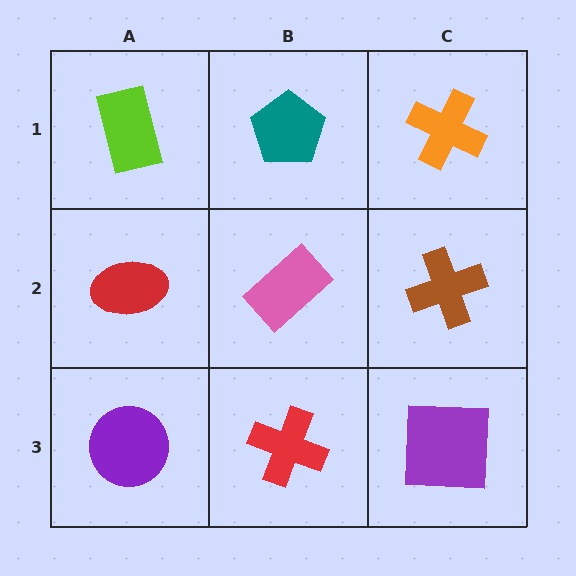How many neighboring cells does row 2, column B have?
4.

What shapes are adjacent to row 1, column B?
A pink rectangle (row 2, column B), a lime rectangle (row 1, column A), an orange cross (row 1, column C).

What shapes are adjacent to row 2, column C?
An orange cross (row 1, column C), a purple square (row 3, column C), a pink rectangle (row 2, column B).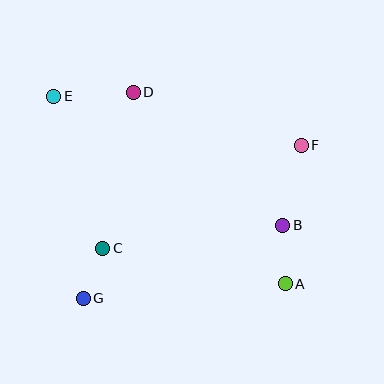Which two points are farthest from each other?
Points A and E are farthest from each other.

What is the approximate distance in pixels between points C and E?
The distance between C and E is approximately 160 pixels.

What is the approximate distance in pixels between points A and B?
The distance between A and B is approximately 58 pixels.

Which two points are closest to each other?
Points C and G are closest to each other.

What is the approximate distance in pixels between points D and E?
The distance between D and E is approximately 80 pixels.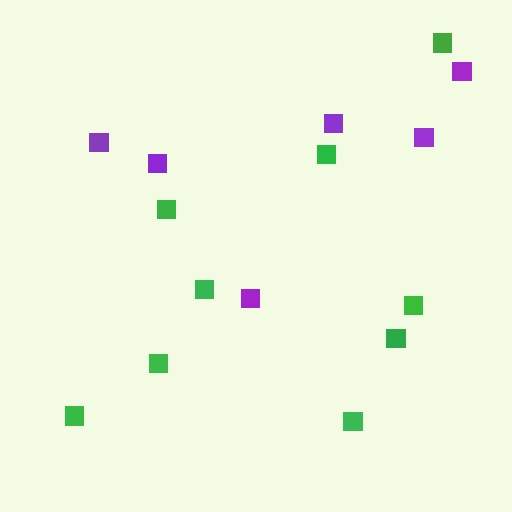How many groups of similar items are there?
There are 2 groups: one group of purple squares (6) and one group of green squares (9).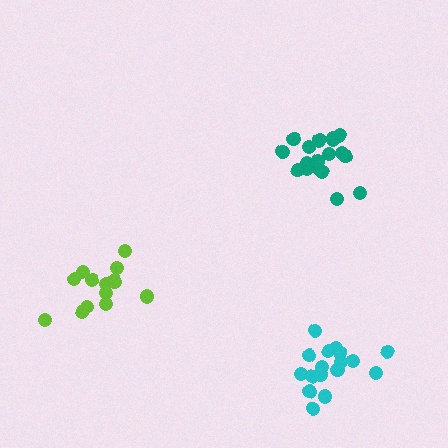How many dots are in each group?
Group 1: 17 dots, Group 2: 16 dots, Group 3: 18 dots (51 total).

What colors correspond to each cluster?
The clusters are colored: cyan, lime, teal.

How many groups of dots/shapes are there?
There are 3 groups.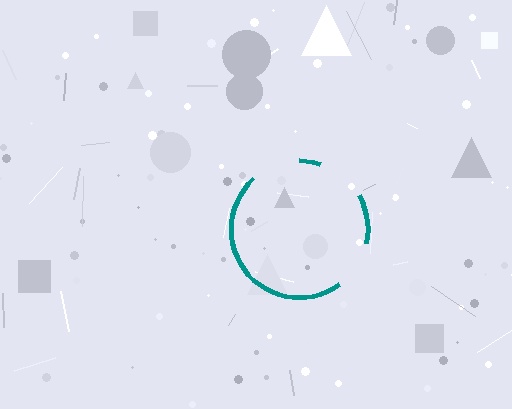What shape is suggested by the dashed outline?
The dashed outline suggests a circle.